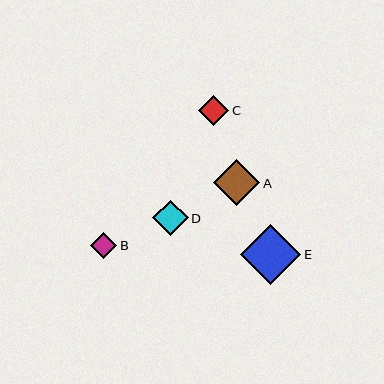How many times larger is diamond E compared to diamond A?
Diamond E is approximately 1.3 times the size of diamond A.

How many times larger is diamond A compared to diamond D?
Diamond A is approximately 1.3 times the size of diamond D.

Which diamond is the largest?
Diamond E is the largest with a size of approximately 60 pixels.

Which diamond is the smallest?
Diamond B is the smallest with a size of approximately 27 pixels.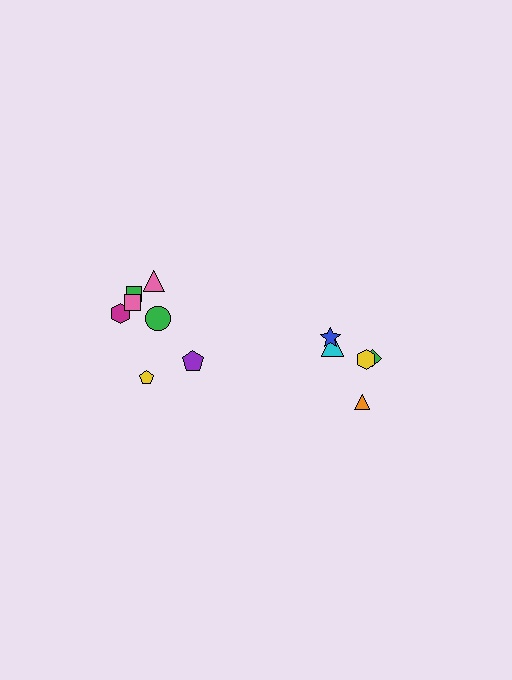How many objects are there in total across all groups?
There are 12 objects.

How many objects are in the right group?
There are 5 objects.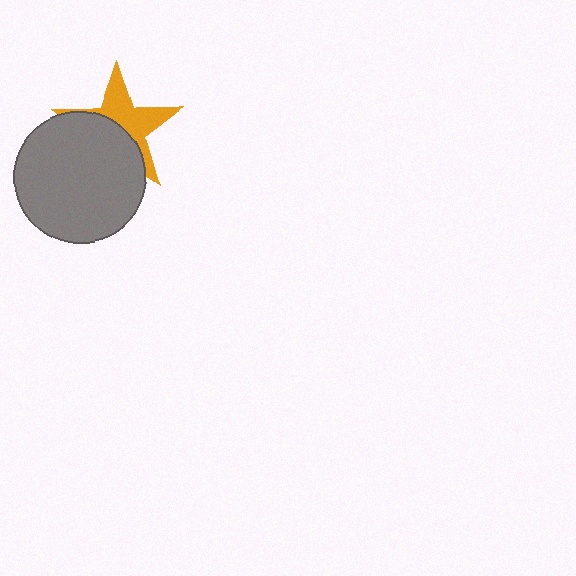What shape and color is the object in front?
The object in front is a gray circle.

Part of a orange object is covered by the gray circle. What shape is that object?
It is a star.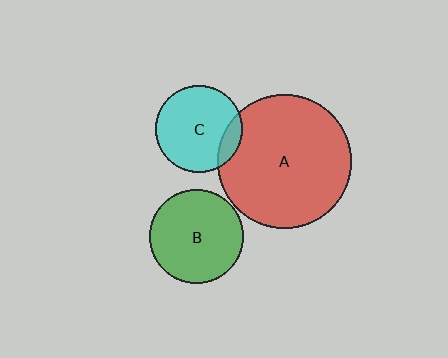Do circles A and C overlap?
Yes.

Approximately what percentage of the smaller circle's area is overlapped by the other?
Approximately 15%.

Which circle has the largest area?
Circle A (red).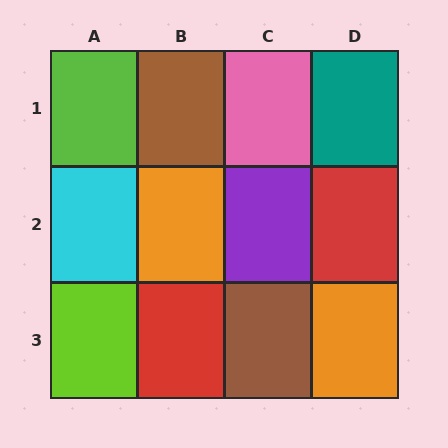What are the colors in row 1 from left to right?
Lime, brown, pink, teal.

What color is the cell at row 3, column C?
Brown.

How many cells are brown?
2 cells are brown.